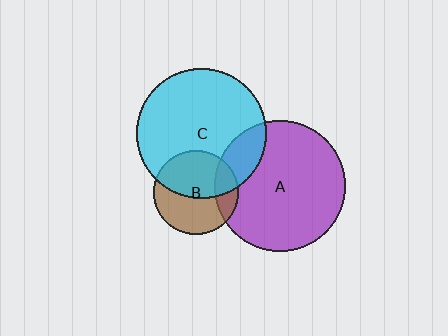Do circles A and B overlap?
Yes.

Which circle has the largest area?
Circle A (purple).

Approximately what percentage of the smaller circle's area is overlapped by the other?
Approximately 20%.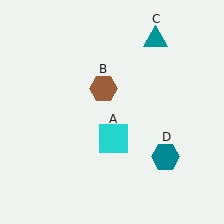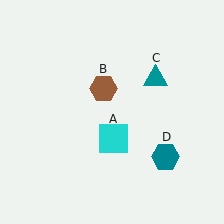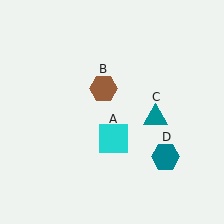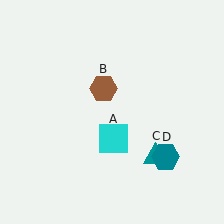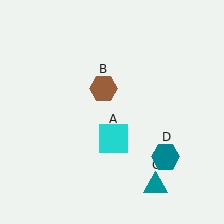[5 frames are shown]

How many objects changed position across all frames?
1 object changed position: teal triangle (object C).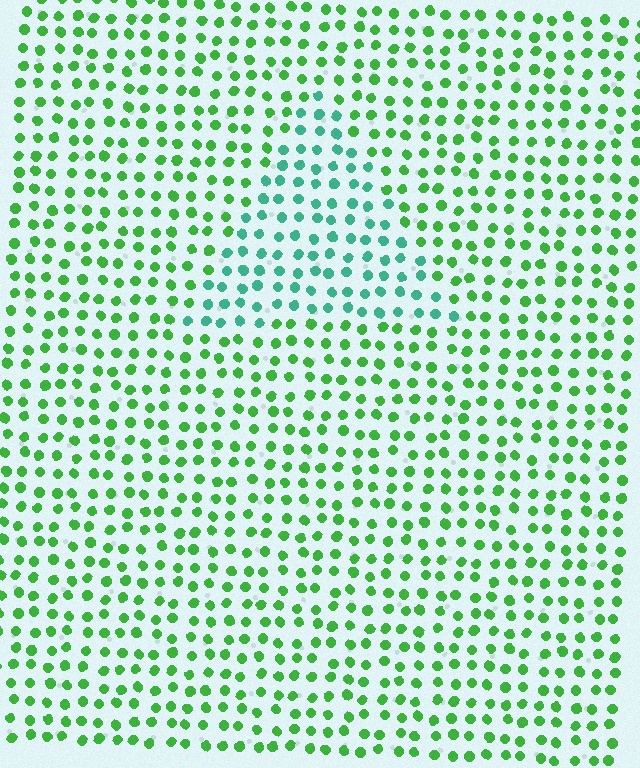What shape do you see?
I see a triangle.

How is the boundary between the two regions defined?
The boundary is defined purely by a slight shift in hue (about 41 degrees). Spacing, size, and orientation are identical on both sides.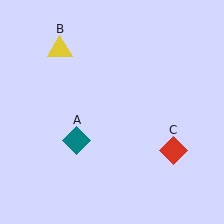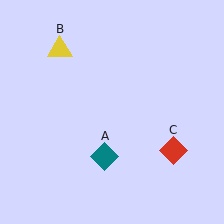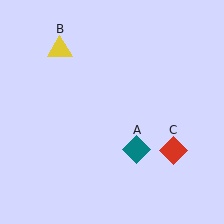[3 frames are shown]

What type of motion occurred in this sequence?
The teal diamond (object A) rotated counterclockwise around the center of the scene.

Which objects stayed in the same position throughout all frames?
Yellow triangle (object B) and red diamond (object C) remained stationary.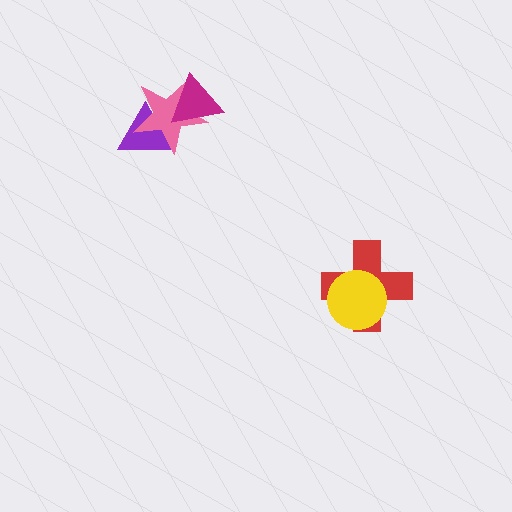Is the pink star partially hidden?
Yes, it is partially covered by another shape.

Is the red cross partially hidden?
Yes, it is partially covered by another shape.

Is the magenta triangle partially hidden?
No, no other shape covers it.